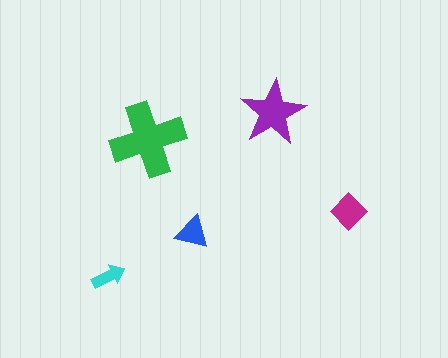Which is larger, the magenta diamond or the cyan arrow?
The magenta diamond.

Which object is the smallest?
The cyan arrow.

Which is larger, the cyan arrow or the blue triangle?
The blue triangle.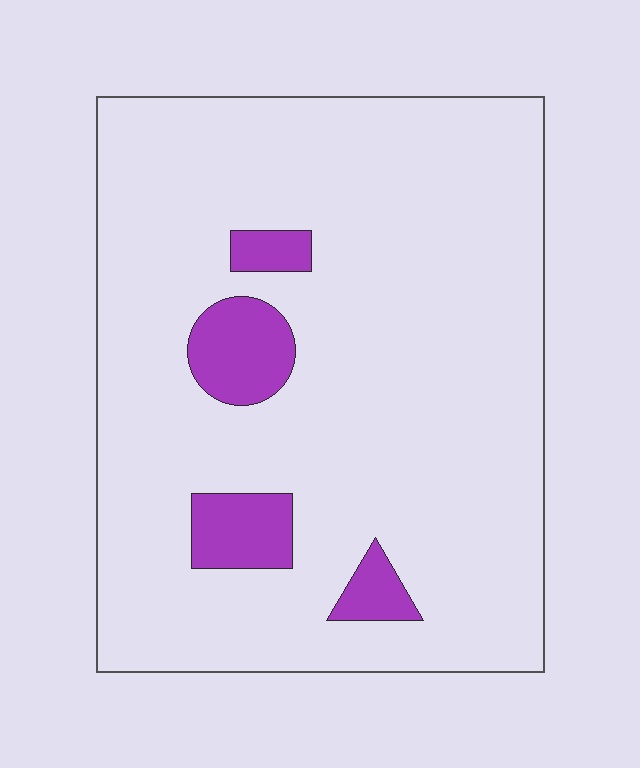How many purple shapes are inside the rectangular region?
4.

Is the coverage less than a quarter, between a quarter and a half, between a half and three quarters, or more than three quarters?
Less than a quarter.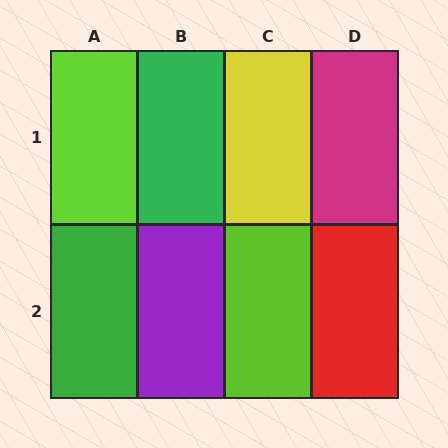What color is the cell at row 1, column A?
Lime.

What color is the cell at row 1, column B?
Green.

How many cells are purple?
1 cell is purple.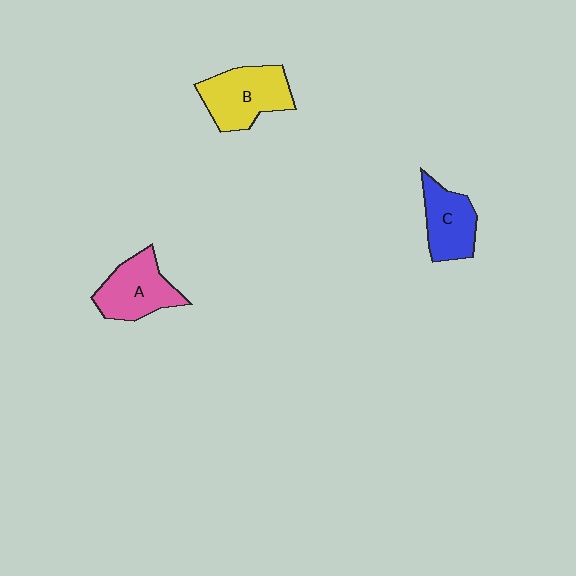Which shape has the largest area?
Shape B (yellow).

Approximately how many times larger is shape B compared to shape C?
Approximately 1.3 times.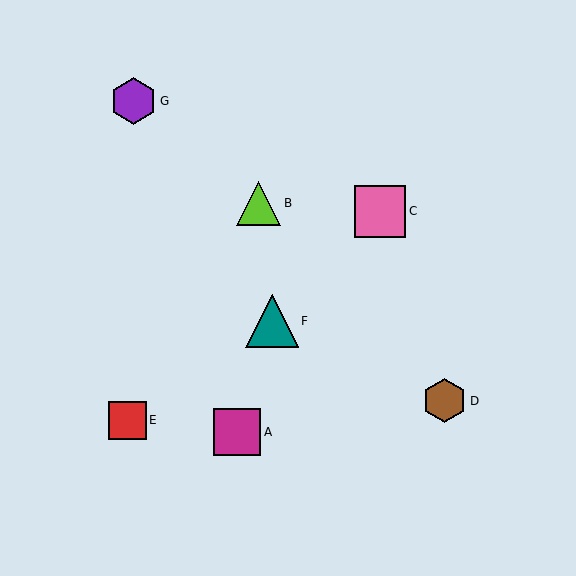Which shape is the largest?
The teal triangle (labeled F) is the largest.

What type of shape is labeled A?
Shape A is a magenta square.